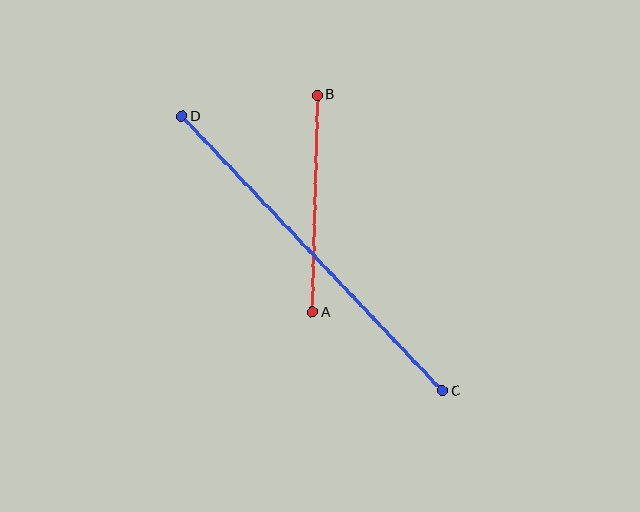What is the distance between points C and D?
The distance is approximately 379 pixels.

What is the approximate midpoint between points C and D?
The midpoint is at approximately (312, 253) pixels.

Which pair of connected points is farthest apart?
Points C and D are farthest apart.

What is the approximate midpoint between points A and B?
The midpoint is at approximately (315, 204) pixels.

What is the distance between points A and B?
The distance is approximately 217 pixels.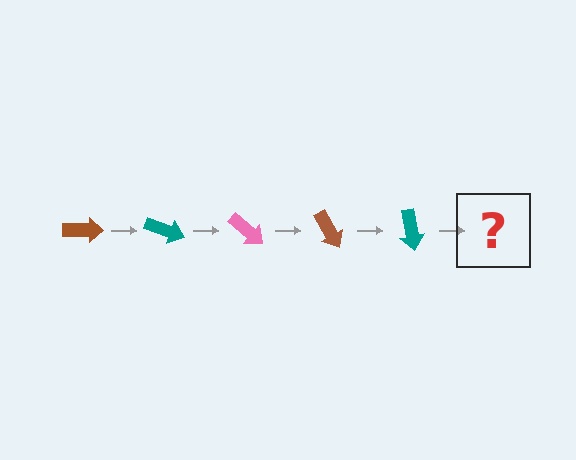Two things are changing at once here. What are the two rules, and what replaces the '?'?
The two rules are that it rotates 20 degrees each step and the color cycles through brown, teal, and pink. The '?' should be a pink arrow, rotated 100 degrees from the start.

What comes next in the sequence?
The next element should be a pink arrow, rotated 100 degrees from the start.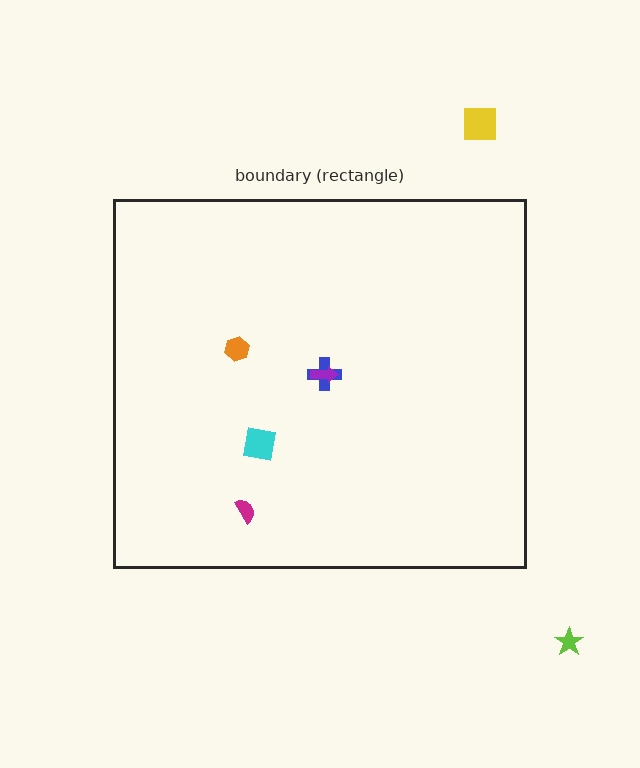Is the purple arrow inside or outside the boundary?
Inside.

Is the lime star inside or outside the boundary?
Outside.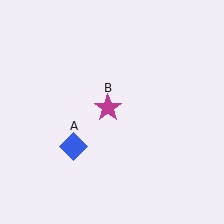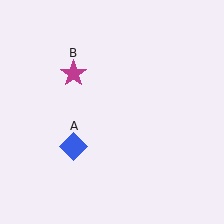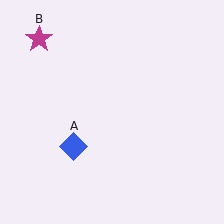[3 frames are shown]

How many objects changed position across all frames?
1 object changed position: magenta star (object B).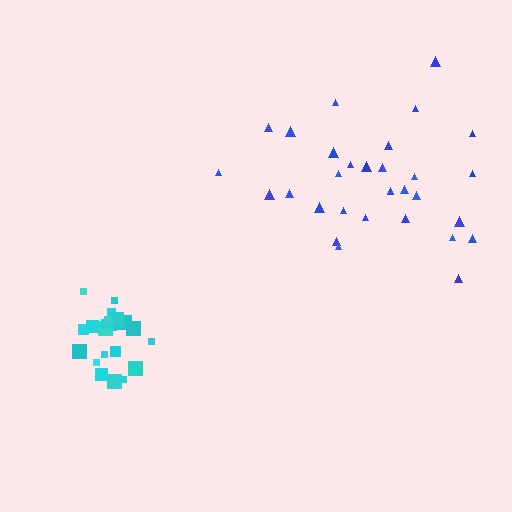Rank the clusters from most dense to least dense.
cyan, blue.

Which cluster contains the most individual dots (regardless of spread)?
Blue (31).